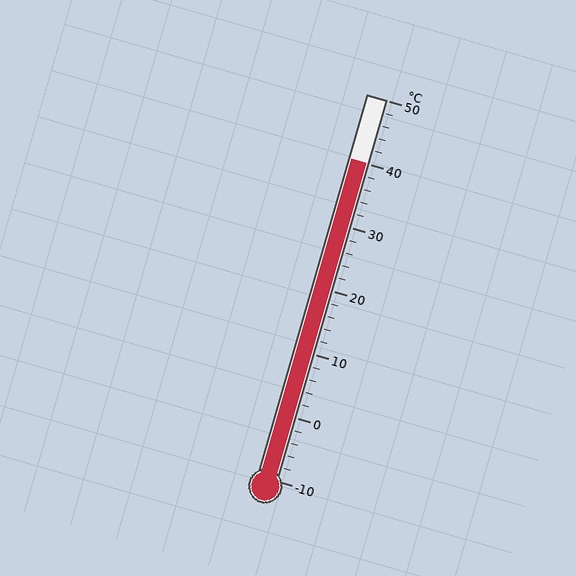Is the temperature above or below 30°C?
The temperature is above 30°C.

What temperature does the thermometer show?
The thermometer shows approximately 40°C.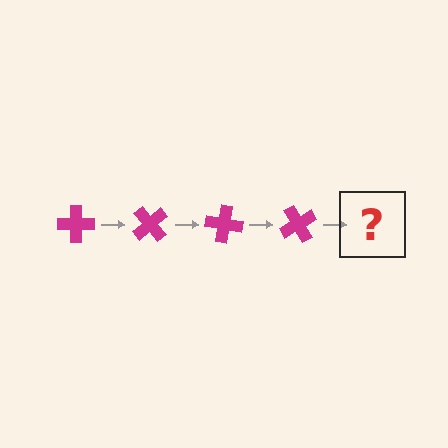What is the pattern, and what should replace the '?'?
The pattern is that the cross rotates 50 degrees each step. The '?' should be a magenta cross rotated 200 degrees.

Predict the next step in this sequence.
The next step is a magenta cross rotated 200 degrees.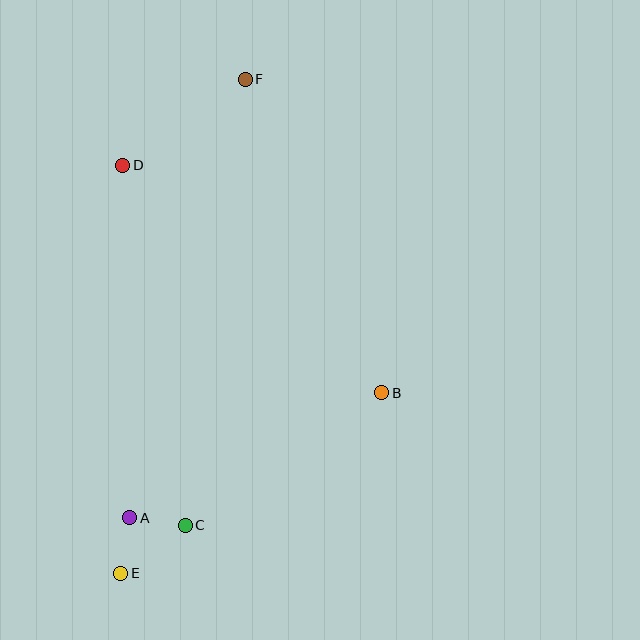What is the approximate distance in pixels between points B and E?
The distance between B and E is approximately 317 pixels.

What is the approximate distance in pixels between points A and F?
The distance between A and F is approximately 453 pixels.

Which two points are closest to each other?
Points A and C are closest to each other.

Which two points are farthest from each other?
Points E and F are farthest from each other.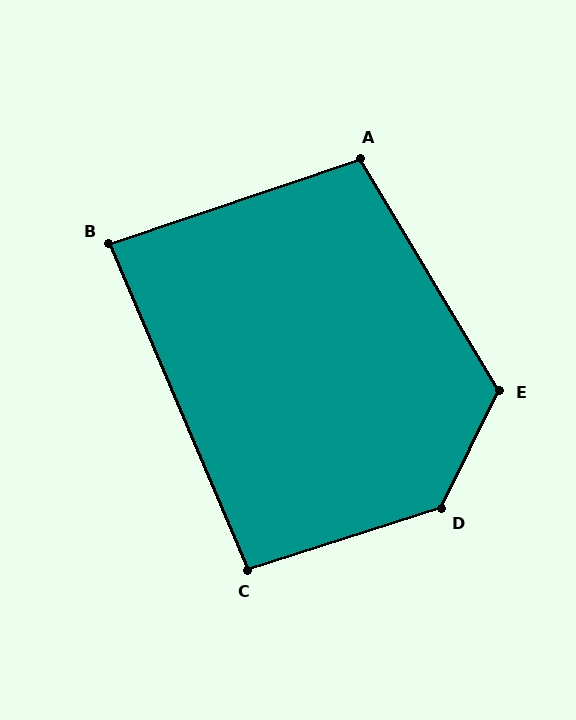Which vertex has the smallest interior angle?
B, at approximately 86 degrees.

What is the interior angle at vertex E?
Approximately 123 degrees (obtuse).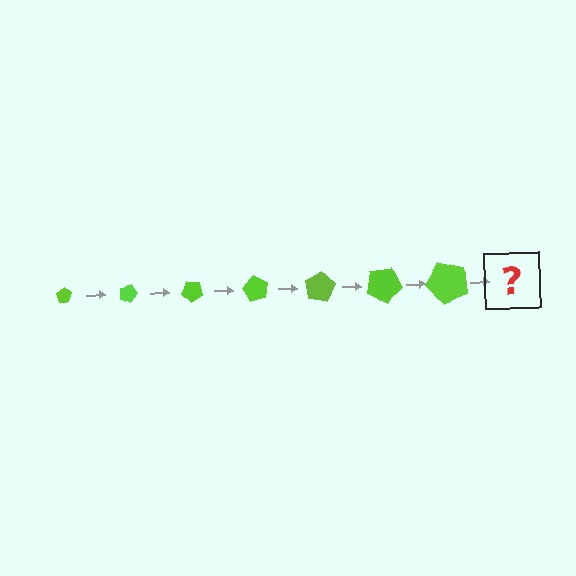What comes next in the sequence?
The next element should be a pentagon, larger than the previous one and rotated 140 degrees from the start.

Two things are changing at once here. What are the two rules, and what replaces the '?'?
The two rules are that the pentagon grows larger each step and it rotates 20 degrees each step. The '?' should be a pentagon, larger than the previous one and rotated 140 degrees from the start.